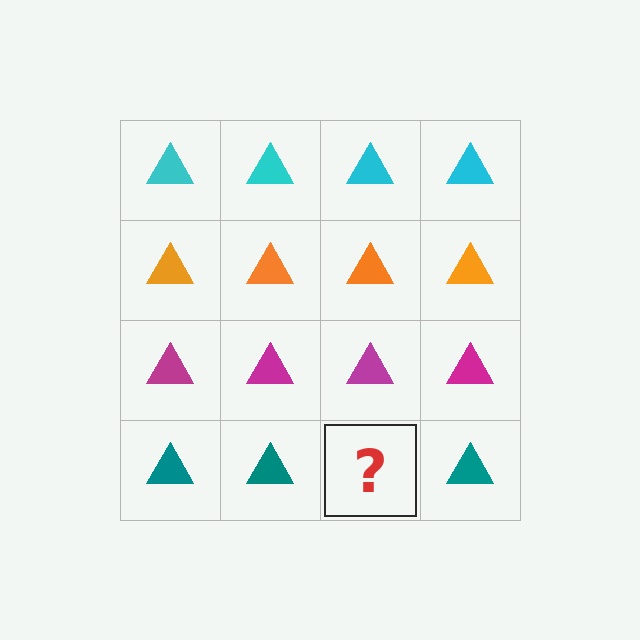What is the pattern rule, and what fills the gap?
The rule is that each row has a consistent color. The gap should be filled with a teal triangle.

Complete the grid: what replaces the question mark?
The question mark should be replaced with a teal triangle.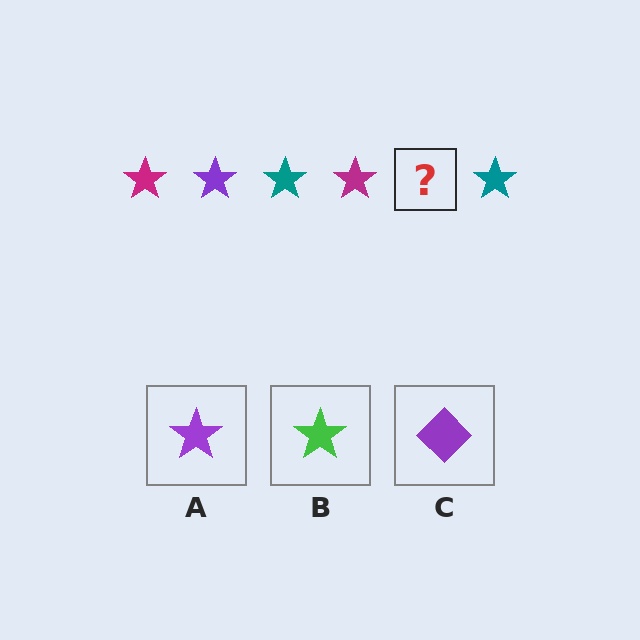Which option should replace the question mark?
Option A.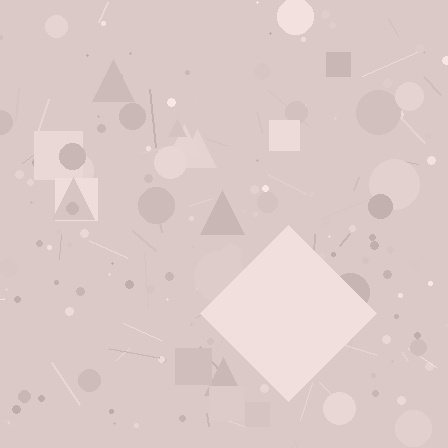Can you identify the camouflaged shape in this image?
The camouflaged shape is a diamond.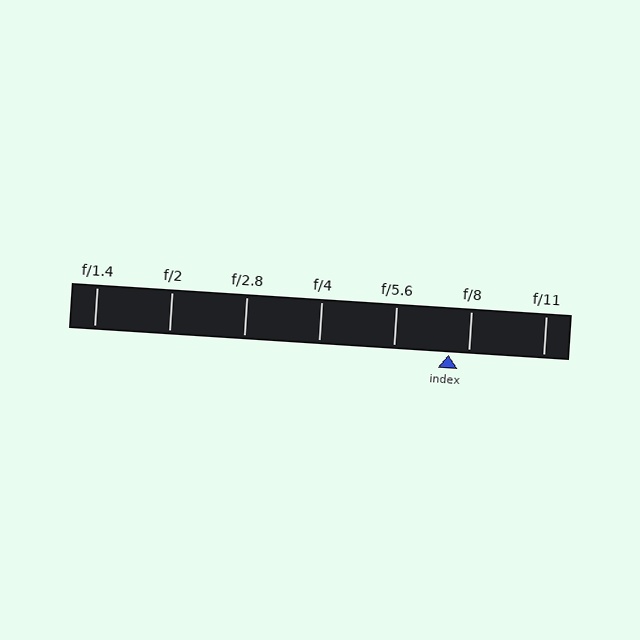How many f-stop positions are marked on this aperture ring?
There are 7 f-stop positions marked.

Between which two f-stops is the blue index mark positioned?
The index mark is between f/5.6 and f/8.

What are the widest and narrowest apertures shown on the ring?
The widest aperture shown is f/1.4 and the narrowest is f/11.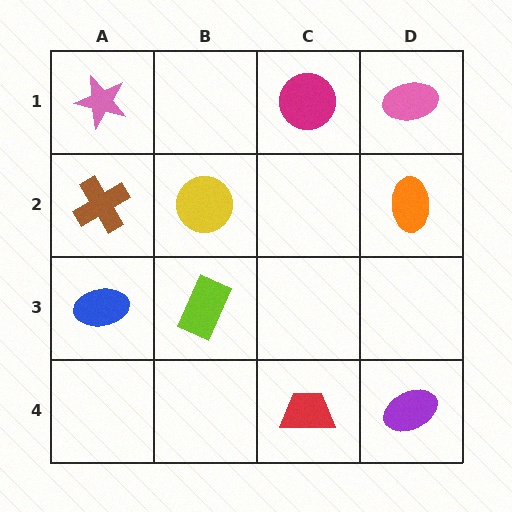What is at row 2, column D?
An orange ellipse.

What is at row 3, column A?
A blue ellipse.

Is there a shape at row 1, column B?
No, that cell is empty.